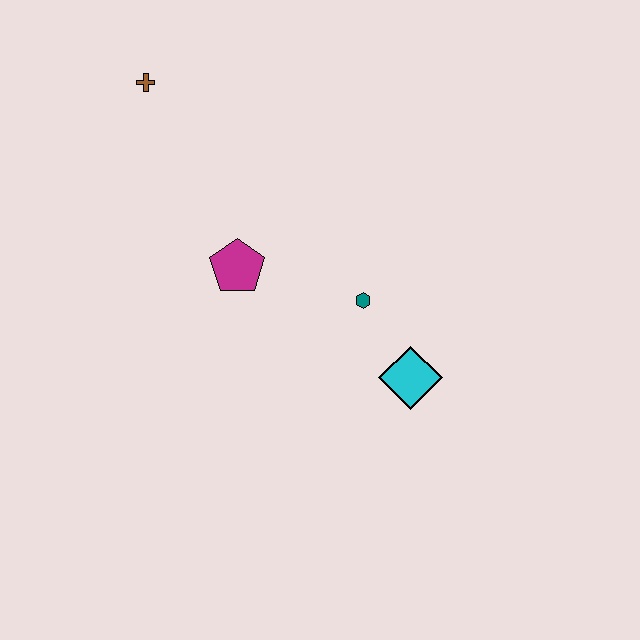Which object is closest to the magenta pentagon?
The teal hexagon is closest to the magenta pentagon.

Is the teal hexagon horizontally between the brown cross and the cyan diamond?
Yes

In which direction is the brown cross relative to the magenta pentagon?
The brown cross is above the magenta pentagon.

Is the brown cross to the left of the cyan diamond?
Yes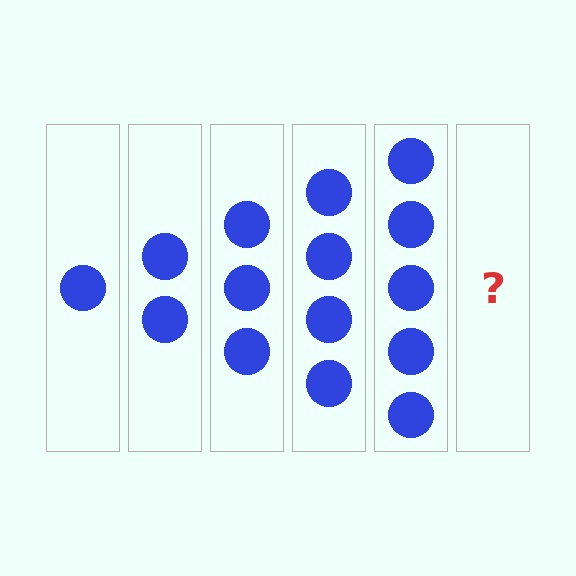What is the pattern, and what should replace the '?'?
The pattern is that each step adds one more circle. The '?' should be 6 circles.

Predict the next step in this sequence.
The next step is 6 circles.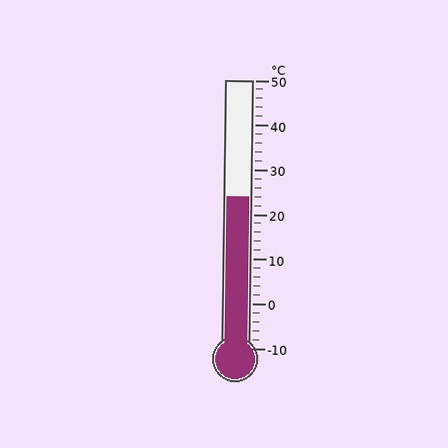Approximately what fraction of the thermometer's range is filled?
The thermometer is filled to approximately 55% of its range.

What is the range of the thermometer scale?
The thermometer scale ranges from -10°C to 50°C.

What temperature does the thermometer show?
The thermometer shows approximately 24°C.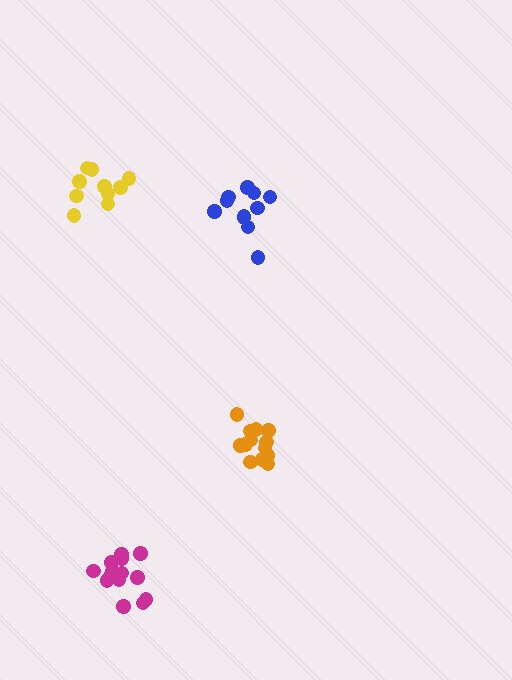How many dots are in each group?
Group 1: 11 dots, Group 2: 11 dots, Group 3: 14 dots, Group 4: 15 dots (51 total).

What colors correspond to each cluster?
The clusters are colored: blue, yellow, orange, magenta.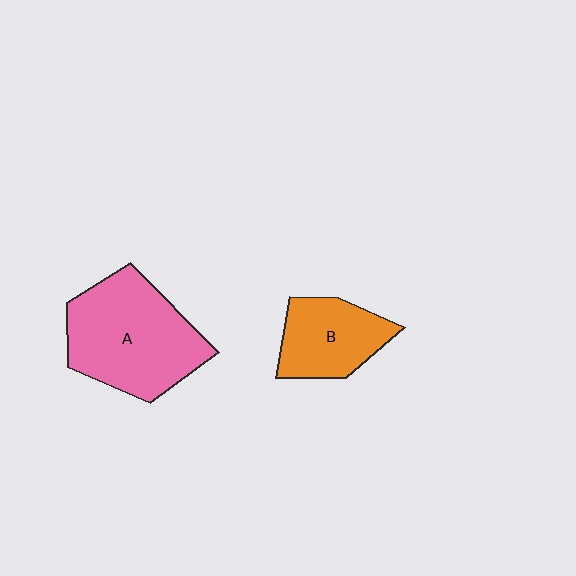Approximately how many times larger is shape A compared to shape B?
Approximately 1.8 times.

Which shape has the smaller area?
Shape B (orange).